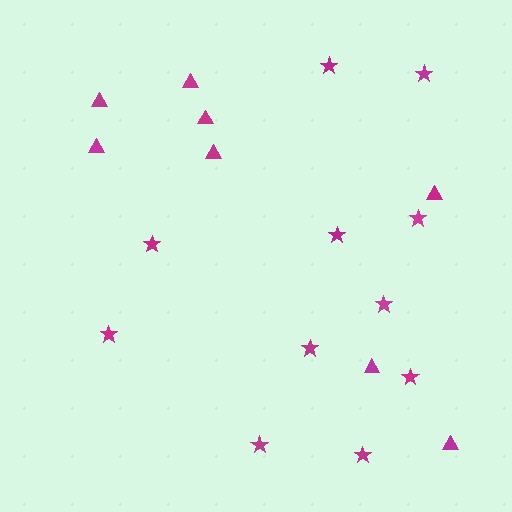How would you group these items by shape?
There are 2 groups: one group of triangles (8) and one group of stars (11).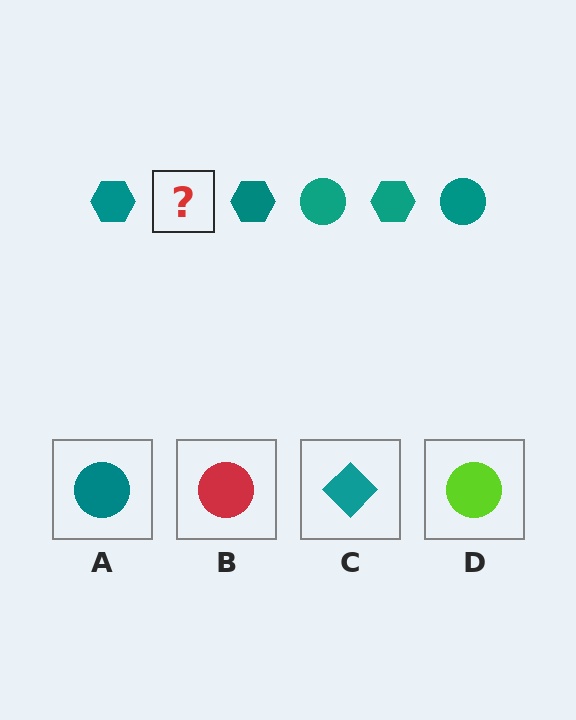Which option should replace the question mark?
Option A.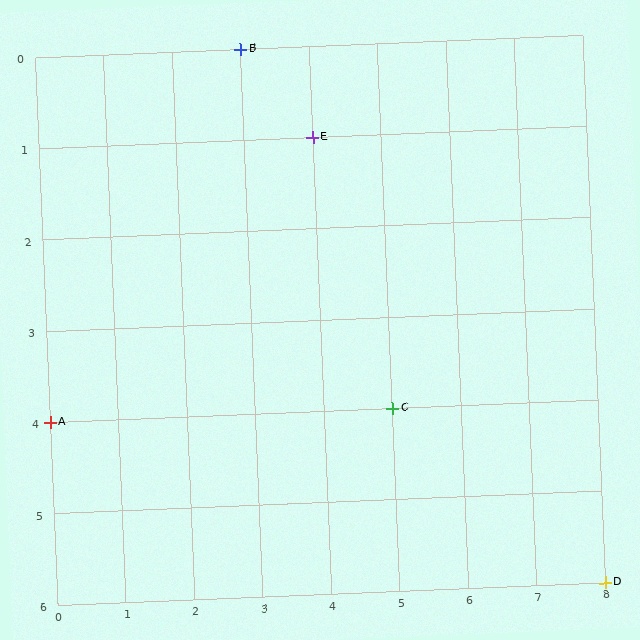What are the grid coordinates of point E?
Point E is at grid coordinates (4, 1).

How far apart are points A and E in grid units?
Points A and E are 4 columns and 3 rows apart (about 5.0 grid units diagonally).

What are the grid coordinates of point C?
Point C is at grid coordinates (5, 4).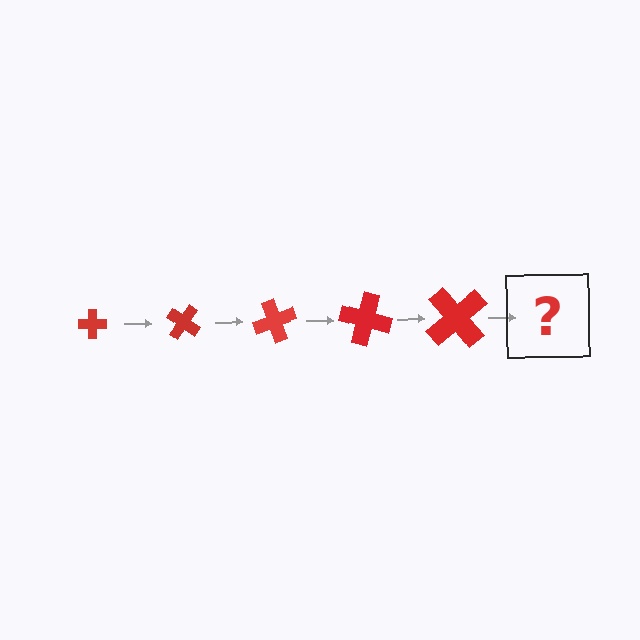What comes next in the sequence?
The next element should be a cross, larger than the previous one and rotated 175 degrees from the start.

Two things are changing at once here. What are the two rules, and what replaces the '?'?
The two rules are that the cross grows larger each step and it rotates 35 degrees each step. The '?' should be a cross, larger than the previous one and rotated 175 degrees from the start.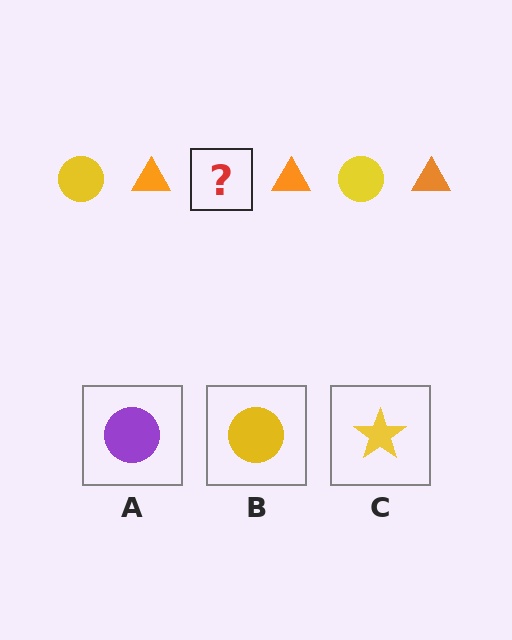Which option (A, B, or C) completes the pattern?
B.